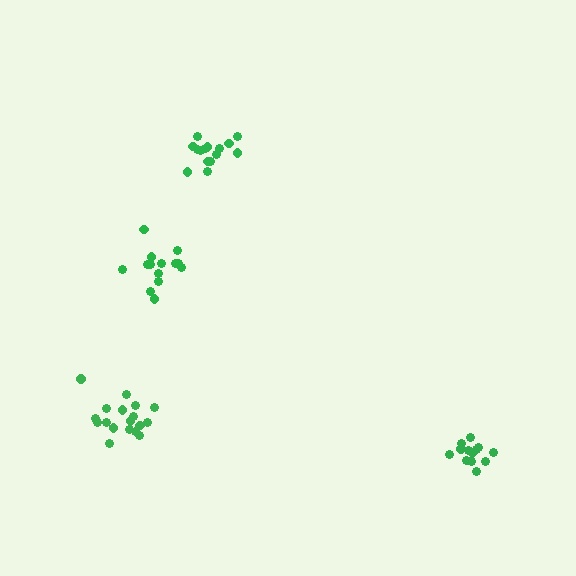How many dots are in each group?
Group 1: 13 dots, Group 2: 15 dots, Group 3: 18 dots, Group 4: 14 dots (60 total).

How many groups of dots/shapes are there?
There are 4 groups.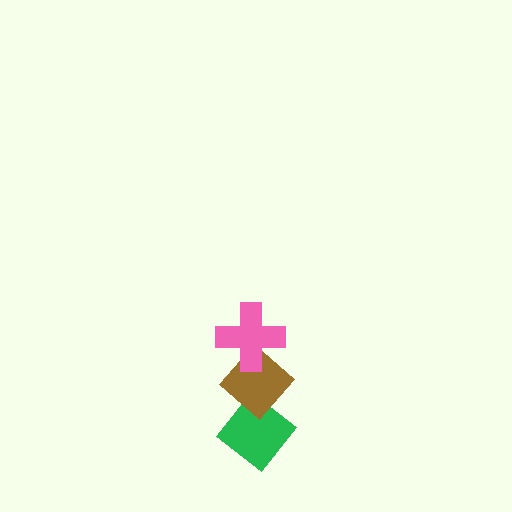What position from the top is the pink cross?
The pink cross is 1st from the top.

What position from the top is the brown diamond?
The brown diamond is 2nd from the top.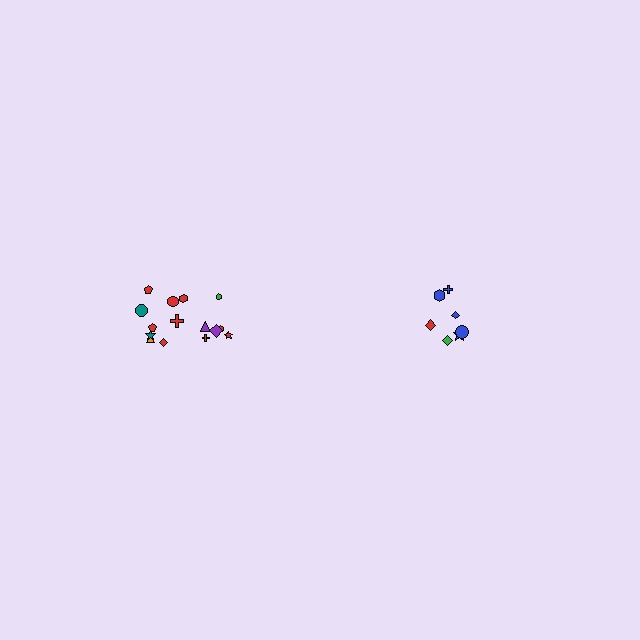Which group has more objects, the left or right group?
The left group.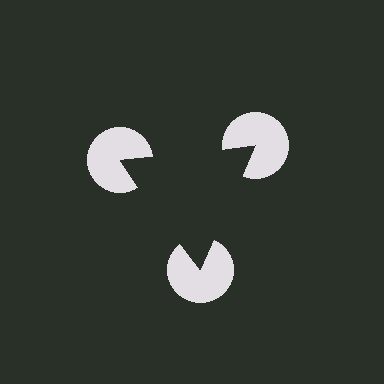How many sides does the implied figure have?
3 sides.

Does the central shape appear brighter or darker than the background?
It typically appears slightly darker than the background, even though no actual brightness change is drawn.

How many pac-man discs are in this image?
There are 3 — one at each vertex of the illusory triangle.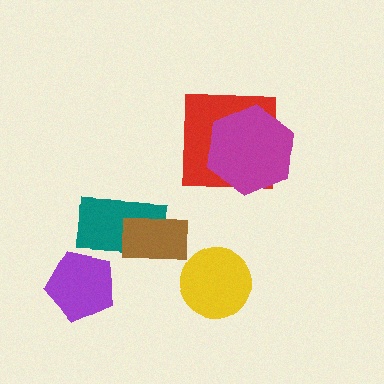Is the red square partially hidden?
Yes, it is partially covered by another shape.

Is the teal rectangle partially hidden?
Yes, it is partially covered by another shape.